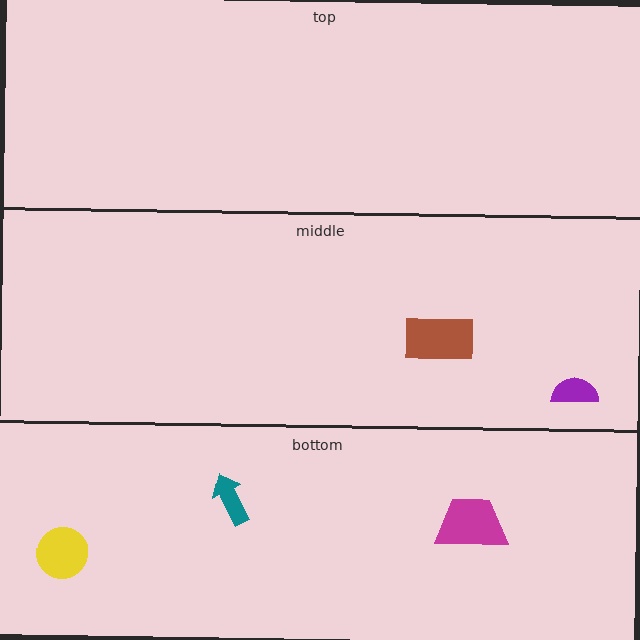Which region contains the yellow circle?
The bottom region.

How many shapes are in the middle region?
2.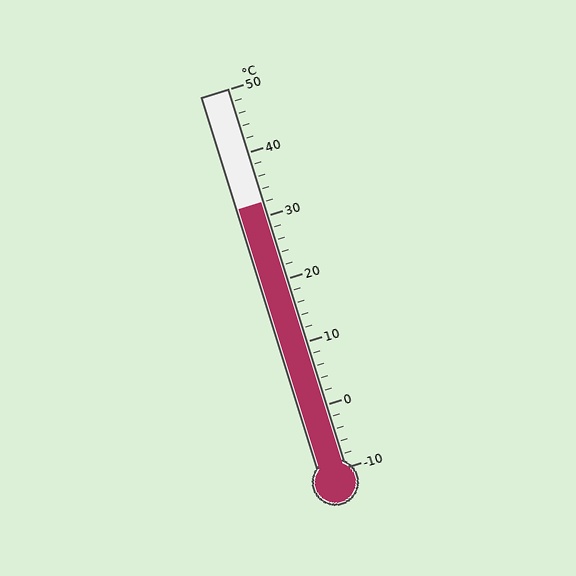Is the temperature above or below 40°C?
The temperature is below 40°C.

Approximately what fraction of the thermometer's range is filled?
The thermometer is filled to approximately 70% of its range.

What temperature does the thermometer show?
The thermometer shows approximately 32°C.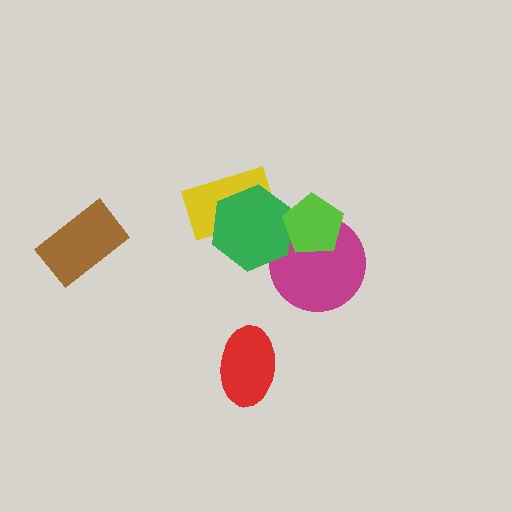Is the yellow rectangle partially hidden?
Yes, it is partially covered by another shape.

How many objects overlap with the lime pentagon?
2 objects overlap with the lime pentagon.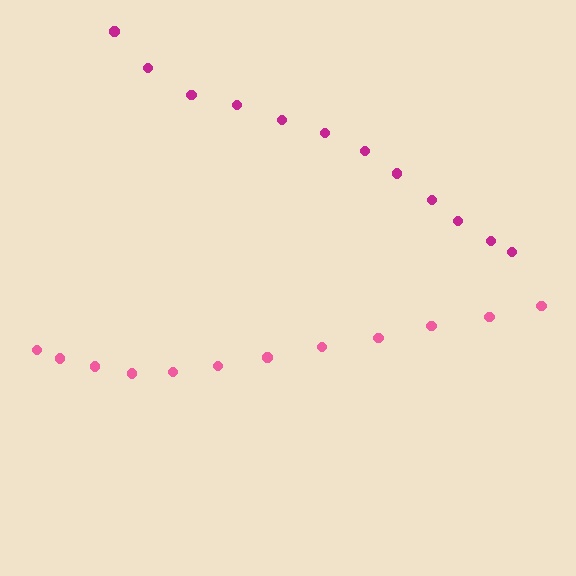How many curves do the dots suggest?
There are 2 distinct paths.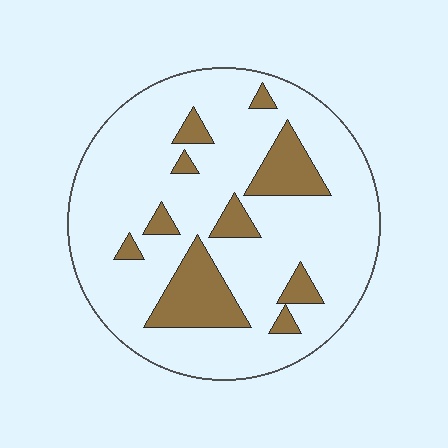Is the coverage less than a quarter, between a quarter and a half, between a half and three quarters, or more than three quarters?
Less than a quarter.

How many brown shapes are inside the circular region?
10.